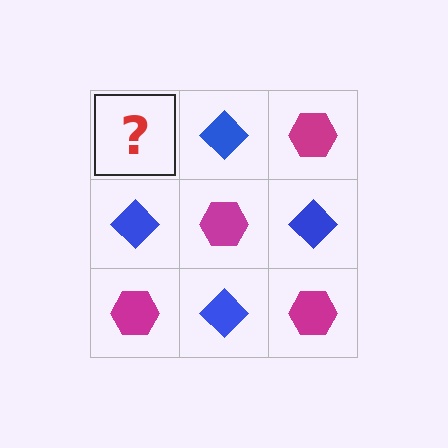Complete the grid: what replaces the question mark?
The question mark should be replaced with a magenta hexagon.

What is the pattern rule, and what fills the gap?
The rule is that it alternates magenta hexagon and blue diamond in a checkerboard pattern. The gap should be filled with a magenta hexagon.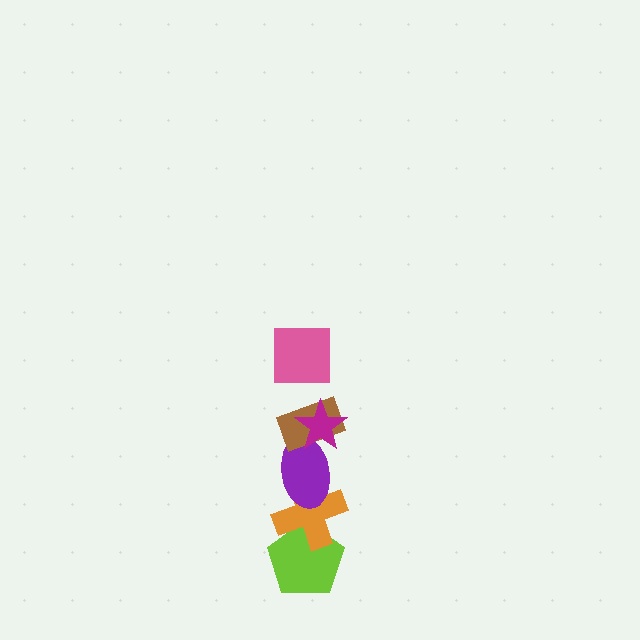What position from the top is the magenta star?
The magenta star is 2nd from the top.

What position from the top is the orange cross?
The orange cross is 5th from the top.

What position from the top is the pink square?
The pink square is 1st from the top.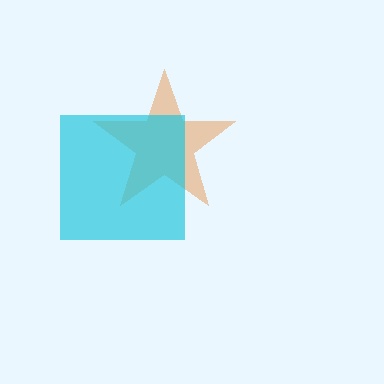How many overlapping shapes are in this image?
There are 2 overlapping shapes in the image.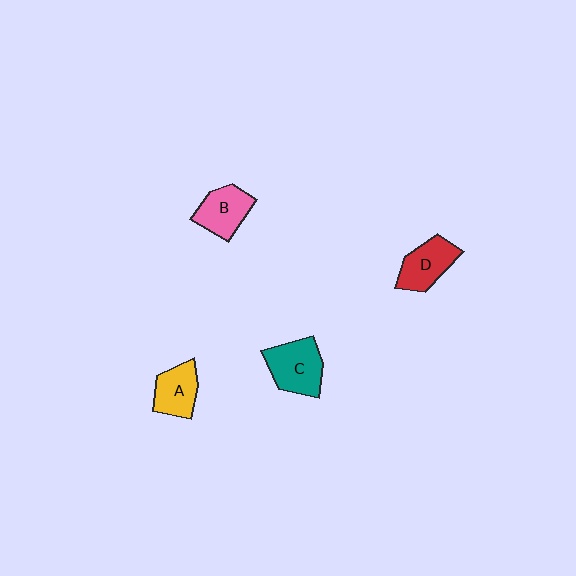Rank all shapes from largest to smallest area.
From largest to smallest: C (teal), D (red), B (pink), A (yellow).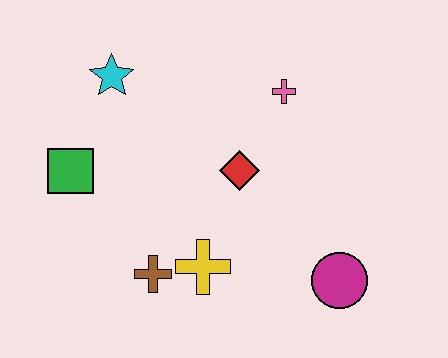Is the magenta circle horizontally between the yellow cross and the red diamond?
No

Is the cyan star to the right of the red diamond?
No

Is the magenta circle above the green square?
No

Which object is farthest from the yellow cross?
The cyan star is farthest from the yellow cross.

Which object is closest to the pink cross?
The red diamond is closest to the pink cross.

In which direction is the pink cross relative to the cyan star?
The pink cross is to the right of the cyan star.